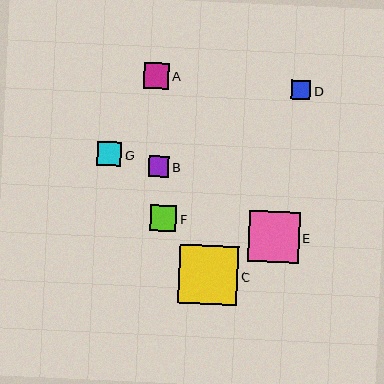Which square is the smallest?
Square D is the smallest with a size of approximately 19 pixels.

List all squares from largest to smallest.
From largest to smallest: C, E, F, A, G, B, D.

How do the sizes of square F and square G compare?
Square F and square G are approximately the same size.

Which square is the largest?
Square C is the largest with a size of approximately 59 pixels.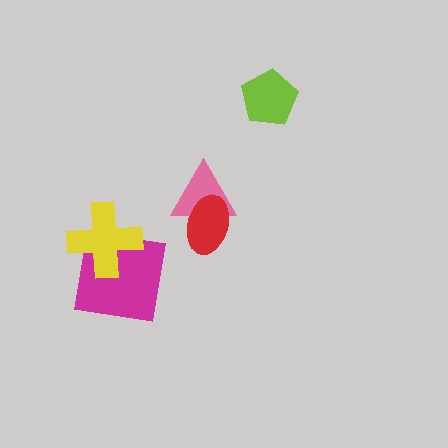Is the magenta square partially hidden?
Yes, it is partially covered by another shape.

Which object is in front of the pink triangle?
The red ellipse is in front of the pink triangle.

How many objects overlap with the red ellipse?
1 object overlaps with the red ellipse.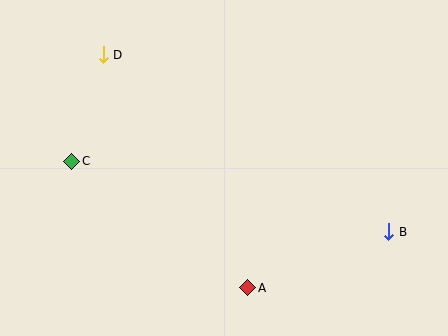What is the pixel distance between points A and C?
The distance between A and C is 217 pixels.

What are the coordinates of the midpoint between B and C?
The midpoint between B and C is at (230, 197).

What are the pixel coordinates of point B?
Point B is at (389, 232).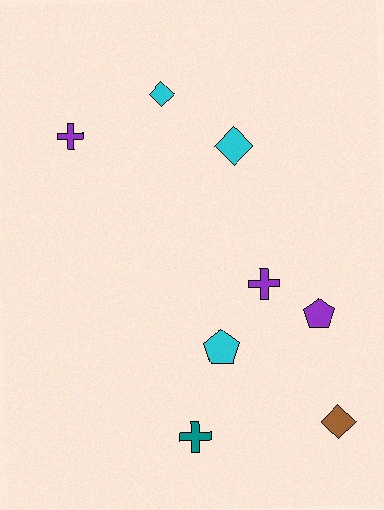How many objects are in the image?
There are 8 objects.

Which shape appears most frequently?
Cross, with 3 objects.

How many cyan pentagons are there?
There is 1 cyan pentagon.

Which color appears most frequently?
Cyan, with 3 objects.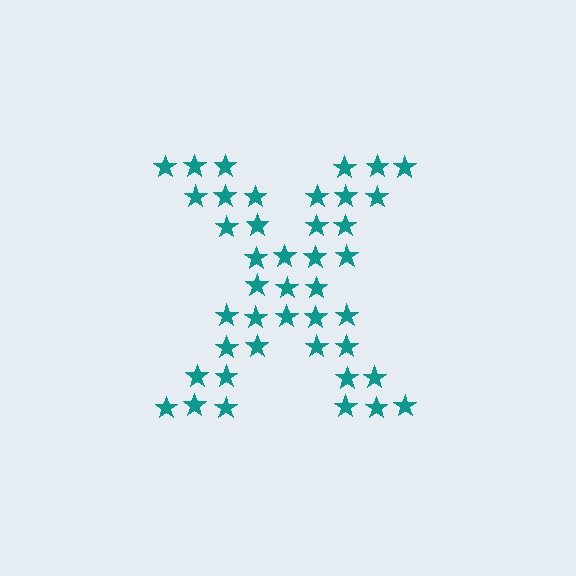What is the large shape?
The large shape is the letter X.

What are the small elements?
The small elements are stars.